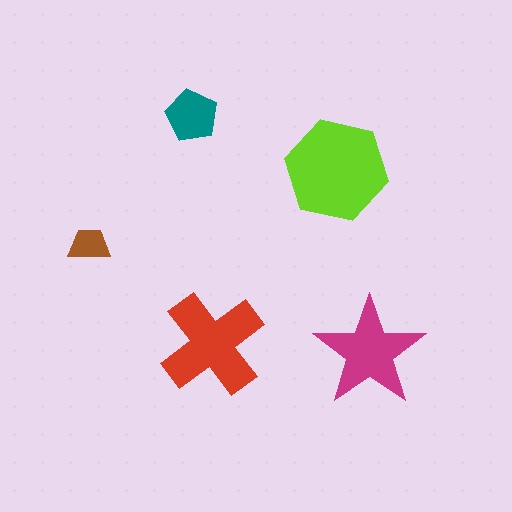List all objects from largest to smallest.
The lime hexagon, the red cross, the magenta star, the teal pentagon, the brown trapezoid.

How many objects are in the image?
There are 5 objects in the image.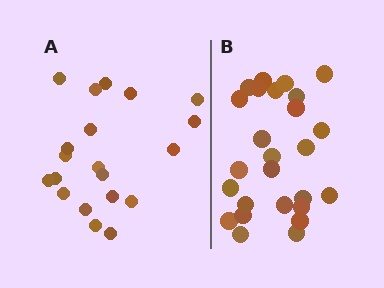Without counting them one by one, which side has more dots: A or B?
Region B (the right region) has more dots.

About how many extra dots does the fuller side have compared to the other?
Region B has about 6 more dots than region A.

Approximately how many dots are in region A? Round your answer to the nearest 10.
About 20 dots.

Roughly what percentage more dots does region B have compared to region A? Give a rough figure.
About 30% more.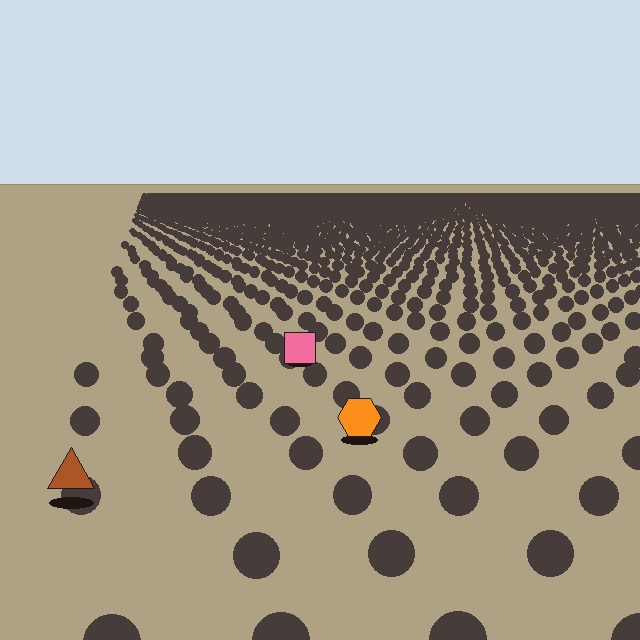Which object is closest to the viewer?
The brown triangle is closest. The texture marks near it are larger and more spread out.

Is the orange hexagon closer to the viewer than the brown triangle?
No. The brown triangle is closer — you can tell from the texture gradient: the ground texture is coarser near it.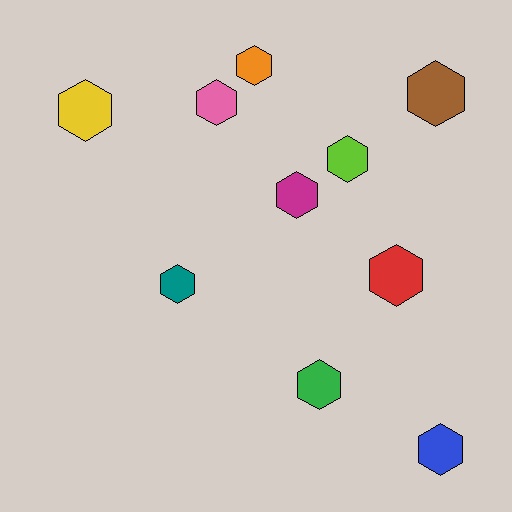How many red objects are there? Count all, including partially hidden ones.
There is 1 red object.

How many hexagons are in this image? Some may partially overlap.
There are 10 hexagons.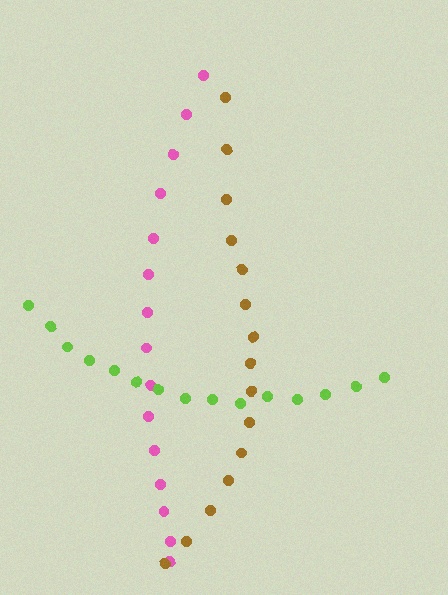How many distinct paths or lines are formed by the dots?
There are 3 distinct paths.